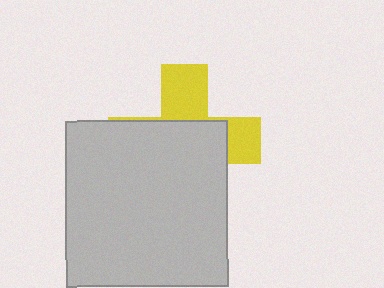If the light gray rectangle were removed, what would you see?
You would see the complete yellow cross.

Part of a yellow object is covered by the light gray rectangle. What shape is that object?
It is a cross.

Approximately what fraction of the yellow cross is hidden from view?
Roughly 64% of the yellow cross is hidden behind the light gray rectangle.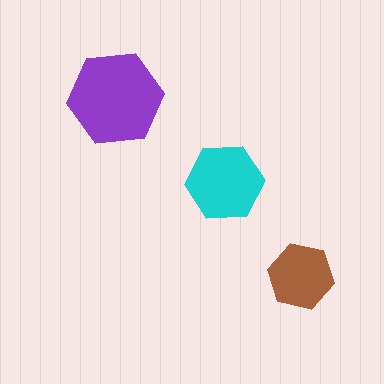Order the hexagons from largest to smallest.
the purple one, the cyan one, the brown one.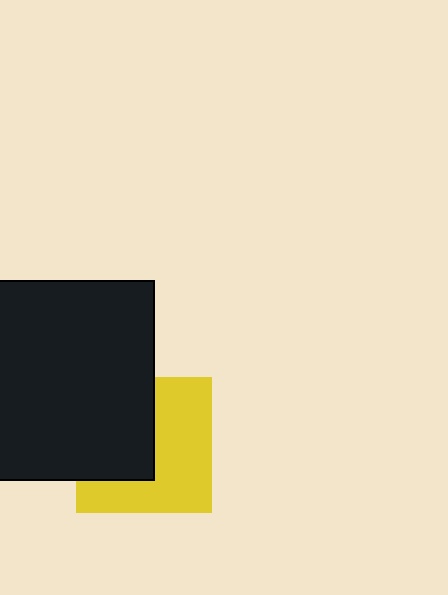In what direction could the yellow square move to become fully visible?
The yellow square could move right. That would shift it out from behind the black square entirely.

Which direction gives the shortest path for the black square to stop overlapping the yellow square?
Moving left gives the shortest separation.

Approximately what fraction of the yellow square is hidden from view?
Roughly 45% of the yellow square is hidden behind the black square.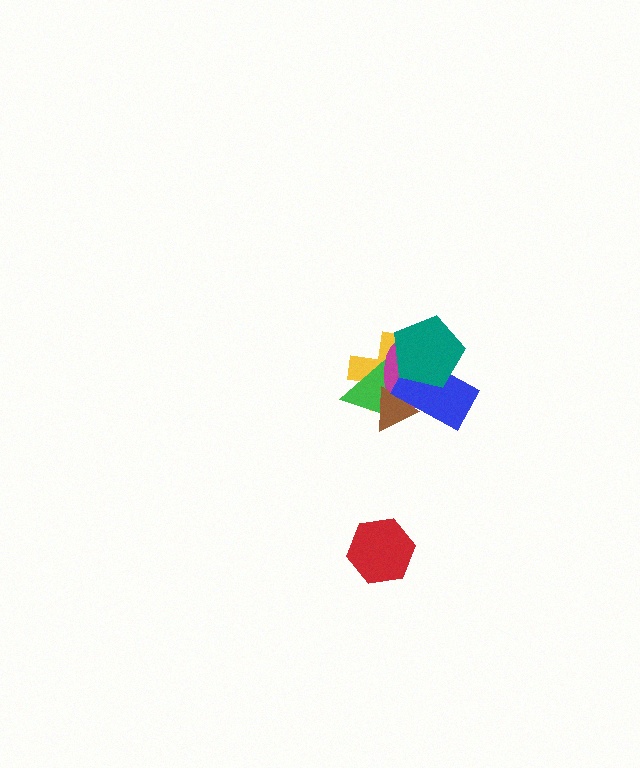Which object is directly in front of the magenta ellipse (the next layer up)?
The brown triangle is directly in front of the magenta ellipse.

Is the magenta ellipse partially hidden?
Yes, it is partially covered by another shape.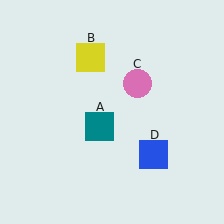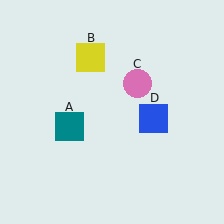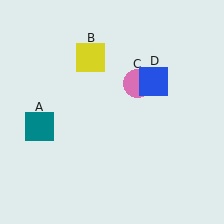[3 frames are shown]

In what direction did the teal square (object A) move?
The teal square (object A) moved left.